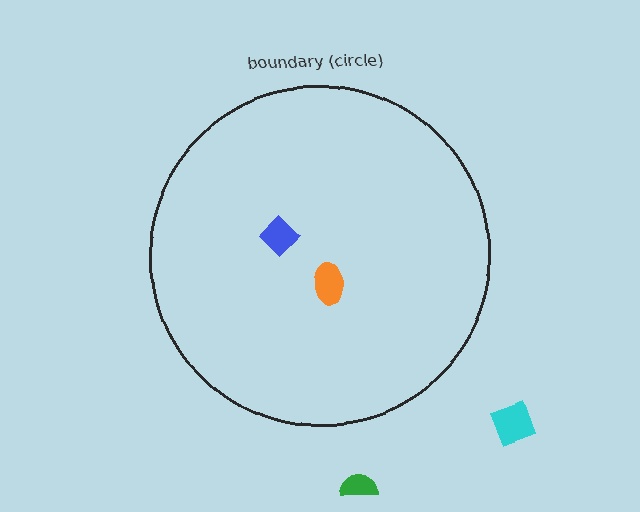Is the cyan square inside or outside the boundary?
Outside.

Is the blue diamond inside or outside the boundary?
Inside.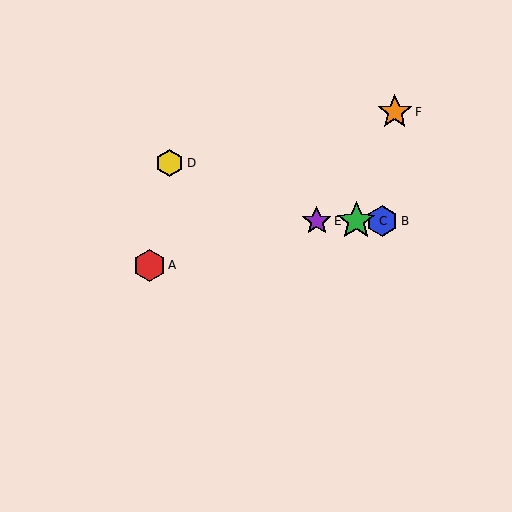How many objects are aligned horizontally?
3 objects (B, C, E) are aligned horizontally.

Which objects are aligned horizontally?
Objects B, C, E are aligned horizontally.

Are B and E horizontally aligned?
Yes, both are at y≈221.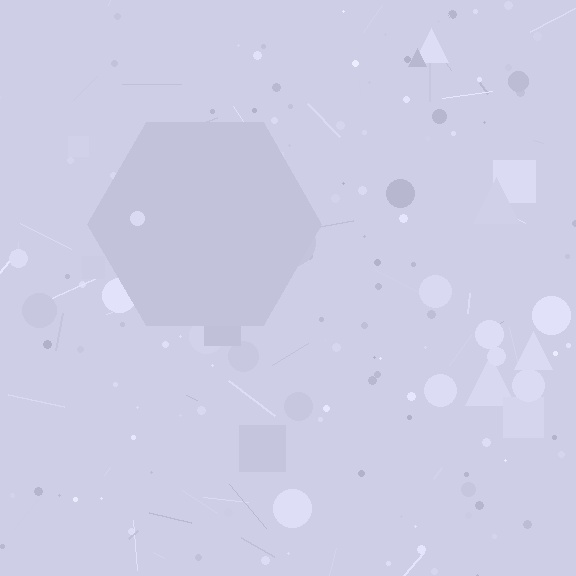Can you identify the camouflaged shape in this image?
The camouflaged shape is a hexagon.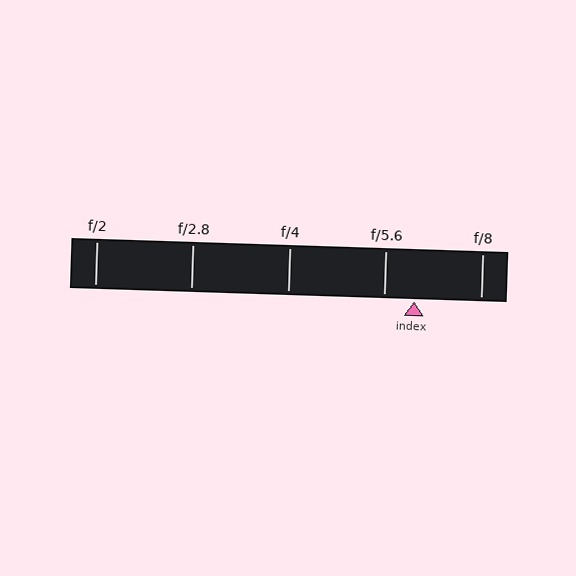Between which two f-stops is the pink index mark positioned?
The index mark is between f/5.6 and f/8.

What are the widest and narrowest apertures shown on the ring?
The widest aperture shown is f/2 and the narrowest is f/8.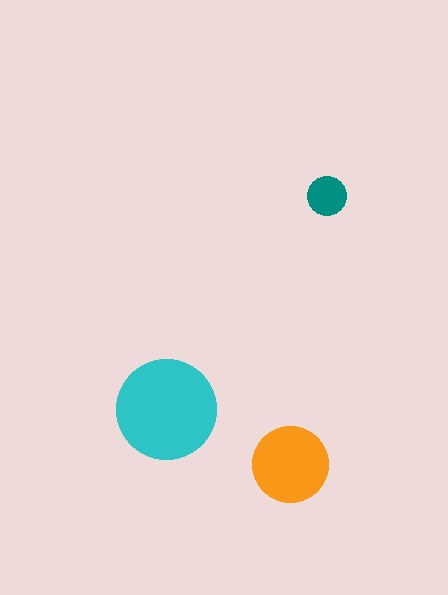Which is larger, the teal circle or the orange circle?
The orange one.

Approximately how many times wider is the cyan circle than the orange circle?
About 1.5 times wider.